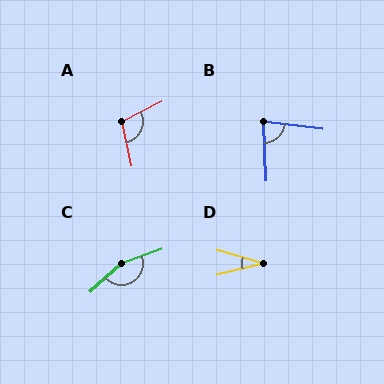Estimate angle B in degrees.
Approximately 80 degrees.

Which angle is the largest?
C, at approximately 157 degrees.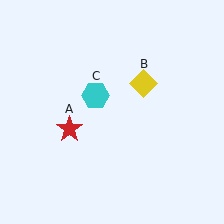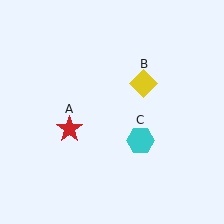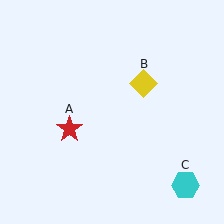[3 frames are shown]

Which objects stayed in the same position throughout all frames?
Red star (object A) and yellow diamond (object B) remained stationary.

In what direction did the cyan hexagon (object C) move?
The cyan hexagon (object C) moved down and to the right.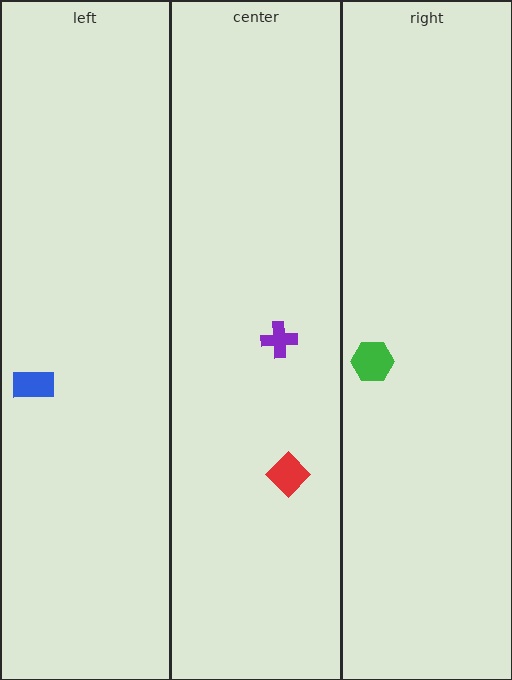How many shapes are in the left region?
1.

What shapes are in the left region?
The blue rectangle.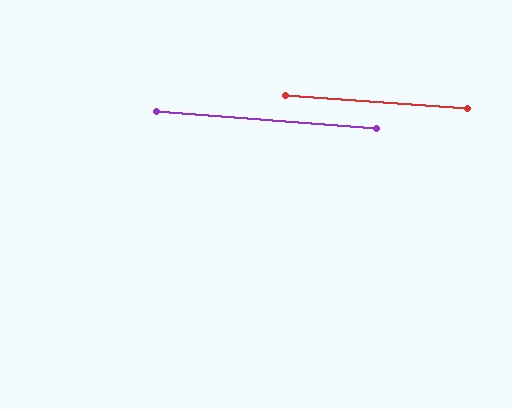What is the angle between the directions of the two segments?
Approximately 0 degrees.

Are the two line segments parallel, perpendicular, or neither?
Parallel — their directions differ by only 0.3°.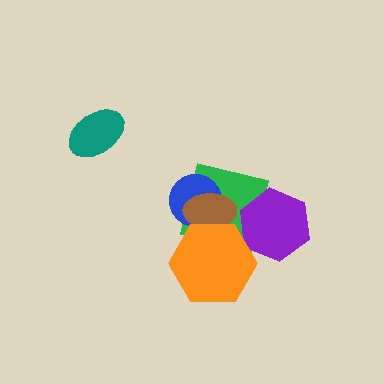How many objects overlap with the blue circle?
2 objects overlap with the blue circle.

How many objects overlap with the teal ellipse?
0 objects overlap with the teal ellipse.